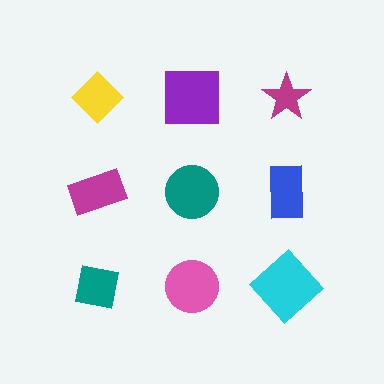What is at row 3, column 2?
A pink circle.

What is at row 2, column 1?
A magenta rectangle.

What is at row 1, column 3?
A magenta star.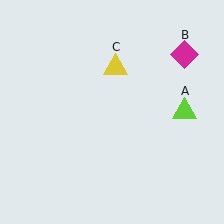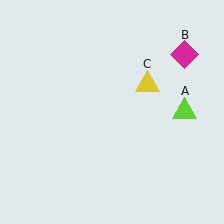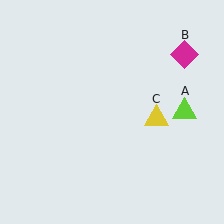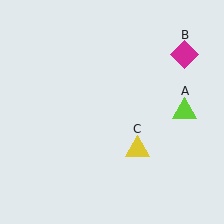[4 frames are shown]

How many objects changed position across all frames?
1 object changed position: yellow triangle (object C).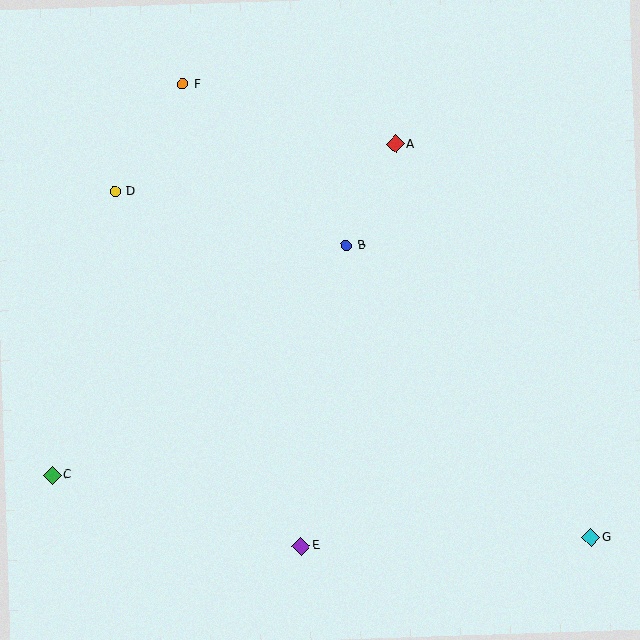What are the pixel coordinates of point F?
Point F is at (183, 84).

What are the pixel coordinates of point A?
Point A is at (395, 144).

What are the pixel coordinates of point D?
Point D is at (115, 192).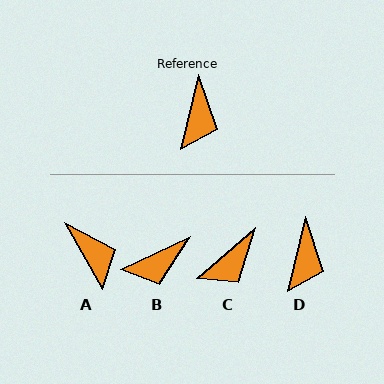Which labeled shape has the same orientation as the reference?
D.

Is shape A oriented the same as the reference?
No, it is off by about 43 degrees.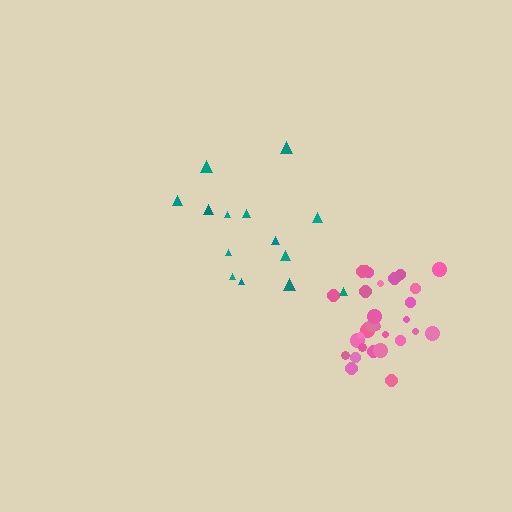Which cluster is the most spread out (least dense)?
Teal.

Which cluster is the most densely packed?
Pink.